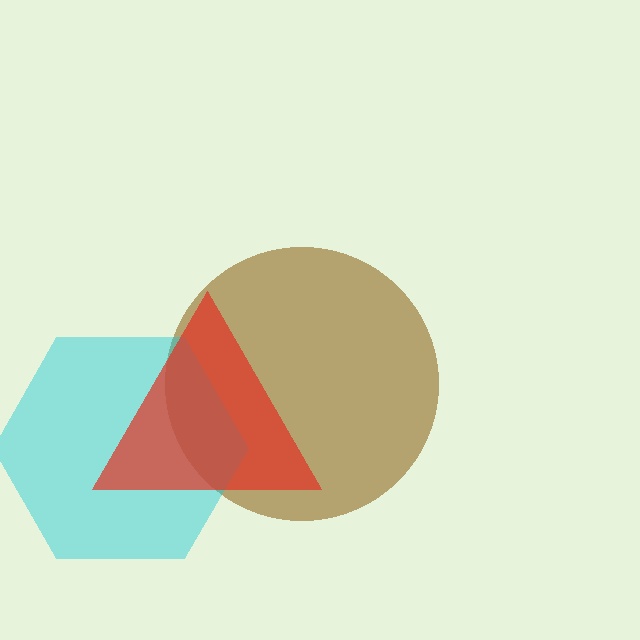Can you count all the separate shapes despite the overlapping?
Yes, there are 3 separate shapes.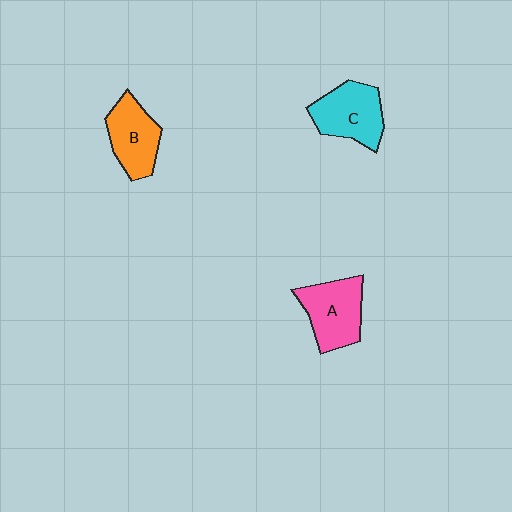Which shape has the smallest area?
Shape B (orange).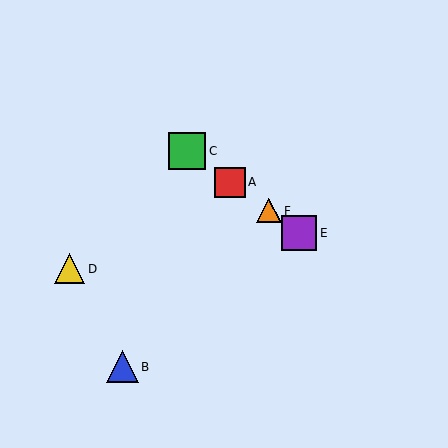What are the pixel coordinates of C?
Object C is at (187, 151).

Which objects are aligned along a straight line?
Objects A, C, E, F are aligned along a straight line.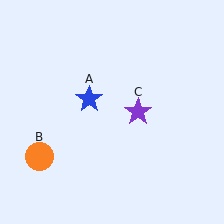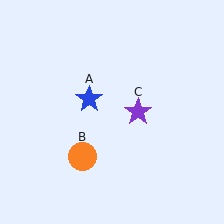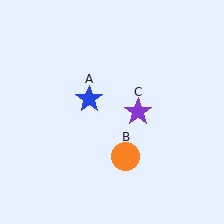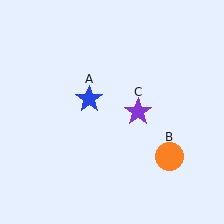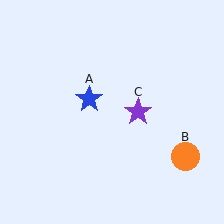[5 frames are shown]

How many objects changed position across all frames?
1 object changed position: orange circle (object B).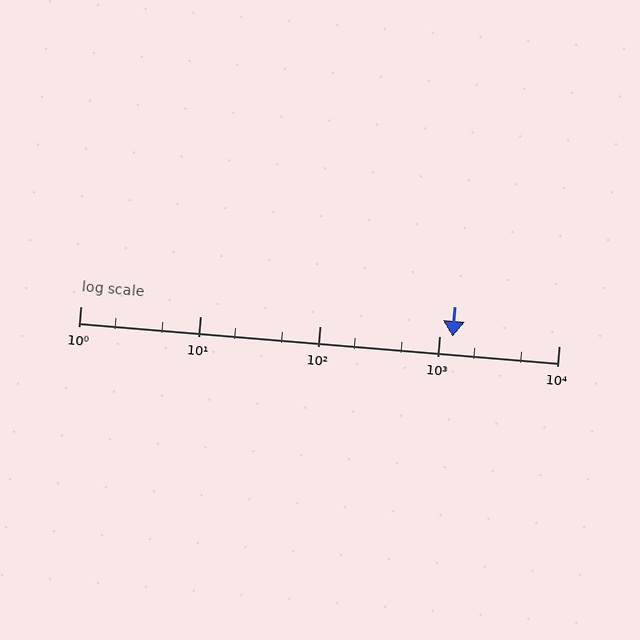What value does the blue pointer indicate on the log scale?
The pointer indicates approximately 1300.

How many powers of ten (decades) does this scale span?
The scale spans 4 decades, from 1 to 10000.